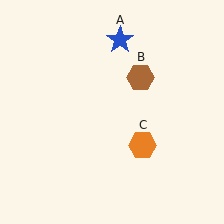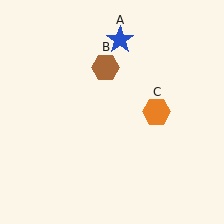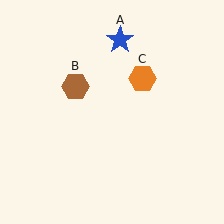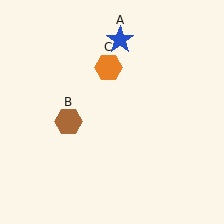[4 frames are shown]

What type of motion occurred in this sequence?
The brown hexagon (object B), orange hexagon (object C) rotated counterclockwise around the center of the scene.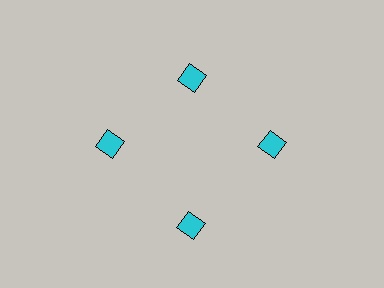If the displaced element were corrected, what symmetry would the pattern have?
It would have 4-fold rotational symmetry — the pattern would map onto itself every 90 degrees.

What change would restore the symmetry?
The symmetry would be restored by moving it outward, back onto the ring so that all 4 diamonds sit at equal angles and equal distance from the center.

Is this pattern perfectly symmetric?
No. The 4 cyan diamonds are arranged in a ring, but one element near the 12 o'clock position is pulled inward toward the center, breaking the 4-fold rotational symmetry.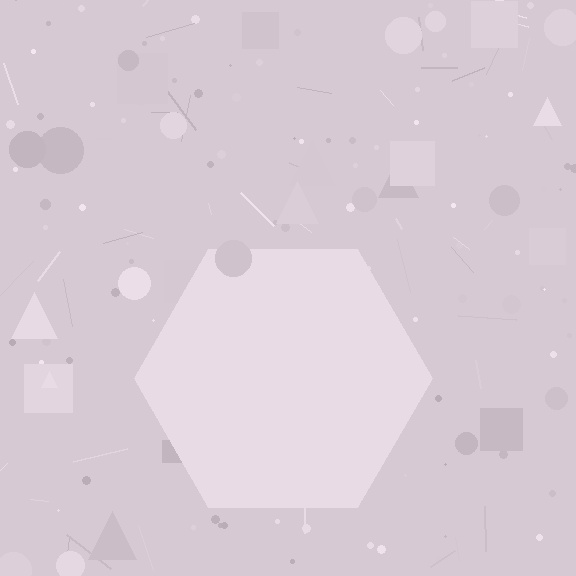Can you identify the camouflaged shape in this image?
The camouflaged shape is a hexagon.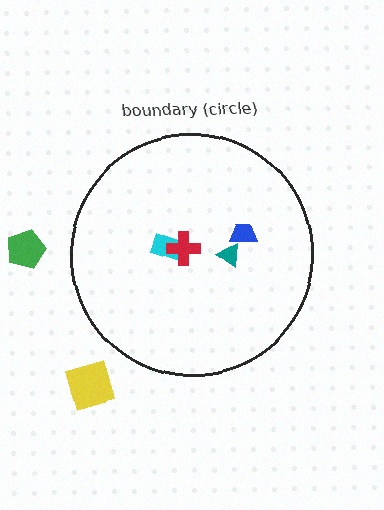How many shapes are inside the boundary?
4 inside, 2 outside.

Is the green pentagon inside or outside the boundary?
Outside.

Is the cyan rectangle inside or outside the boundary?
Inside.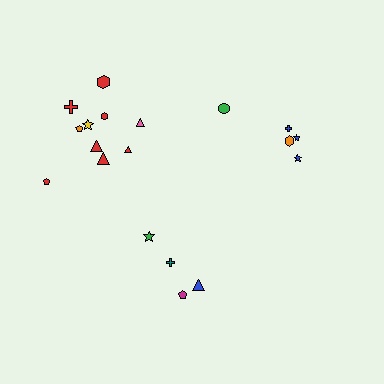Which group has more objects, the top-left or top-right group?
The top-left group.